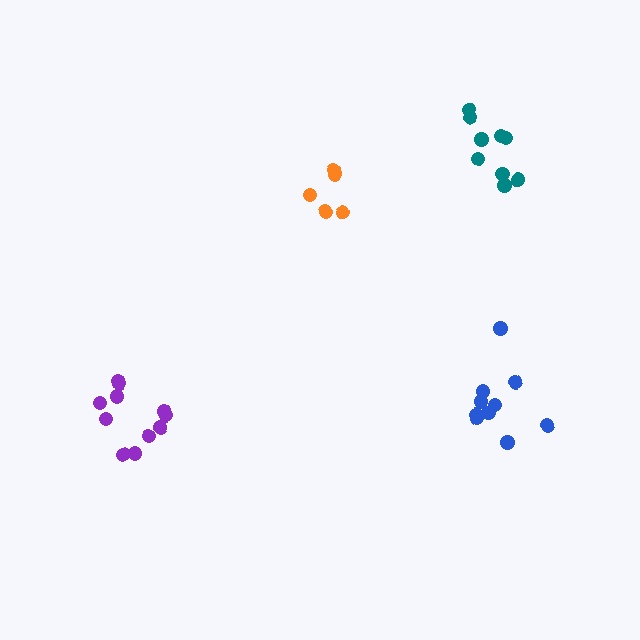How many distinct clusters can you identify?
There are 4 distinct clusters.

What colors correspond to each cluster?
The clusters are colored: teal, blue, purple, orange.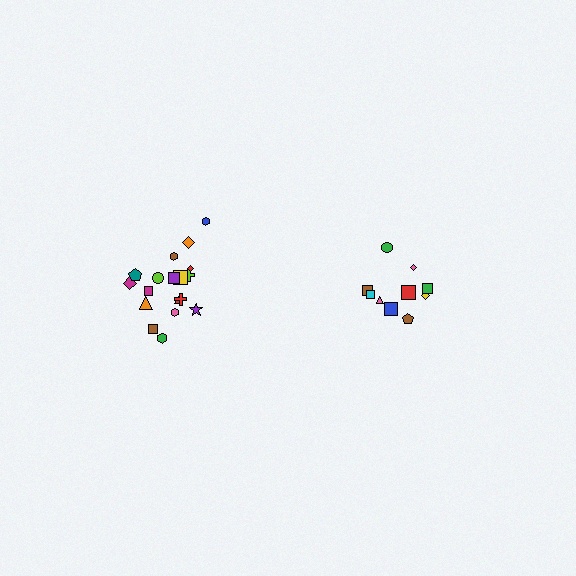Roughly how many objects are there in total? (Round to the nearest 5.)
Roughly 30 objects in total.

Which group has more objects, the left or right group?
The left group.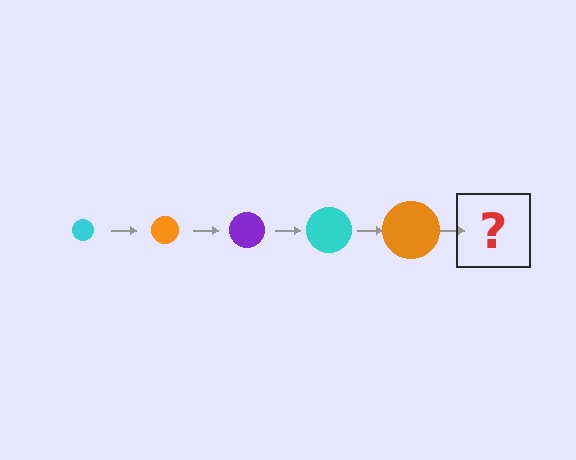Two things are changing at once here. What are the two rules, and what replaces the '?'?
The two rules are that the circle grows larger each step and the color cycles through cyan, orange, and purple. The '?' should be a purple circle, larger than the previous one.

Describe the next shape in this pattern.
It should be a purple circle, larger than the previous one.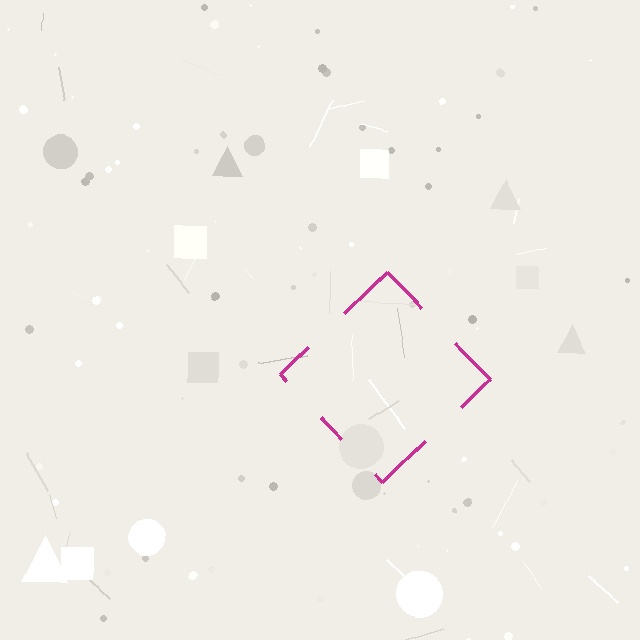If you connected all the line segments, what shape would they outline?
They would outline a diamond.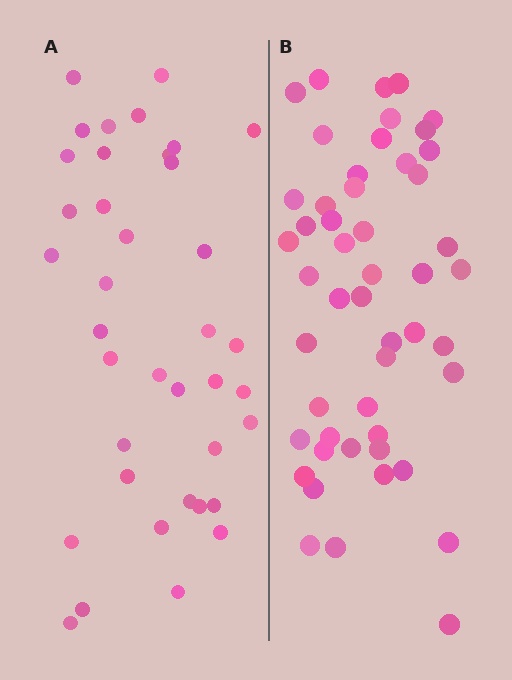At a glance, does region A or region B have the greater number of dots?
Region B (the right region) has more dots.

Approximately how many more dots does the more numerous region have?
Region B has roughly 12 or so more dots than region A.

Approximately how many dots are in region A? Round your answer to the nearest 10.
About 40 dots. (The exact count is 38, which rounds to 40.)